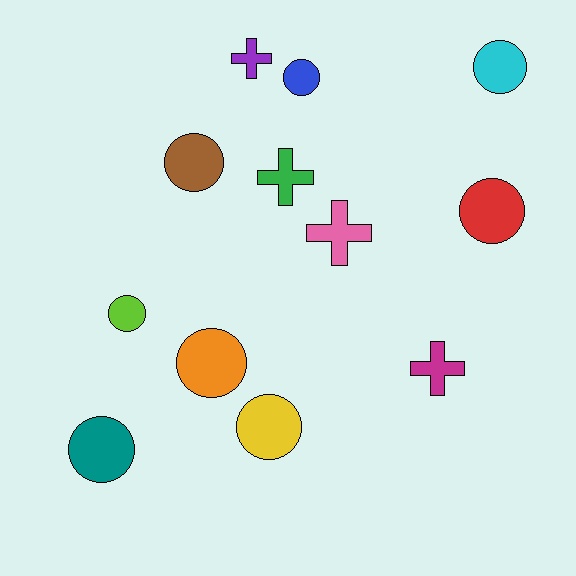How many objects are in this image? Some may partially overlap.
There are 12 objects.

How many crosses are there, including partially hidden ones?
There are 4 crosses.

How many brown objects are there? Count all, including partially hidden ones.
There is 1 brown object.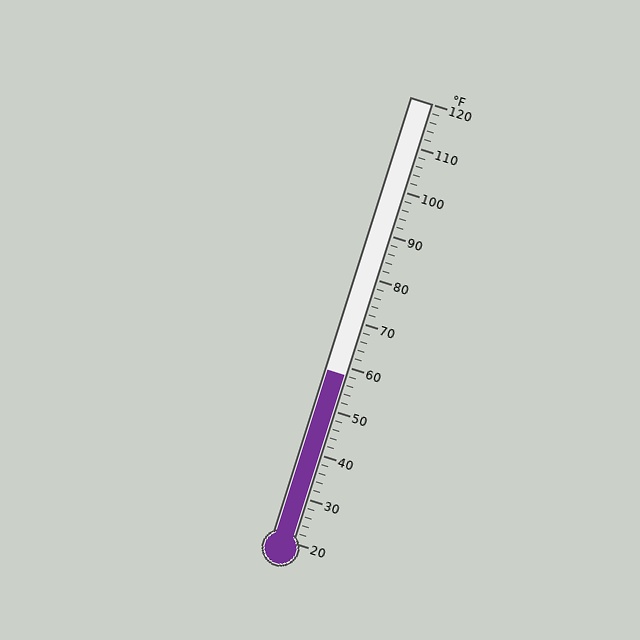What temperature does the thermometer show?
The thermometer shows approximately 58°F.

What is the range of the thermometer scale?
The thermometer scale ranges from 20°F to 120°F.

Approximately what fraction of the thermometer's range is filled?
The thermometer is filled to approximately 40% of its range.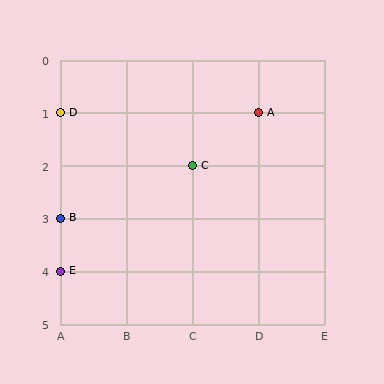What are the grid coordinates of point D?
Point D is at grid coordinates (A, 1).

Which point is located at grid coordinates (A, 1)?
Point D is at (A, 1).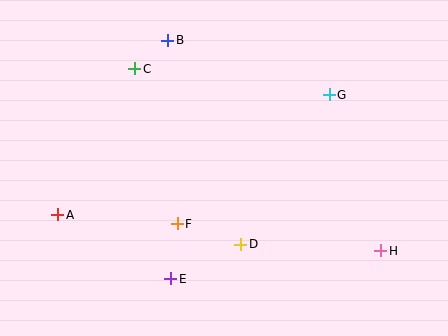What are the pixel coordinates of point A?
Point A is at (58, 215).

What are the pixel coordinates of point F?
Point F is at (177, 224).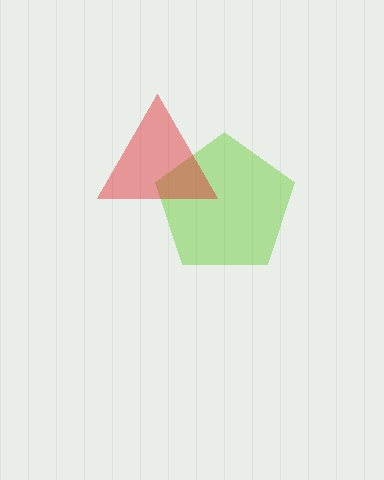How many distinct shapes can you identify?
There are 2 distinct shapes: a lime pentagon, a red triangle.